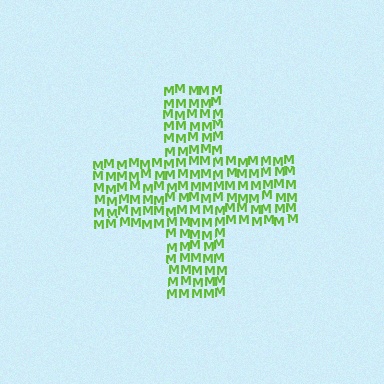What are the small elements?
The small elements are letter M's.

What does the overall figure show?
The overall figure shows a cross.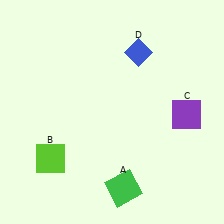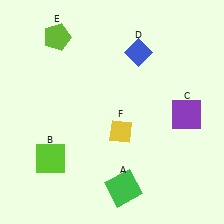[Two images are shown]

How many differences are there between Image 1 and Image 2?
There are 2 differences between the two images.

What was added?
A lime pentagon (E), a yellow diamond (F) were added in Image 2.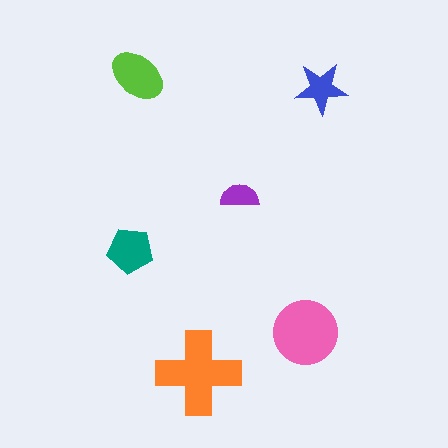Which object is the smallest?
The purple semicircle.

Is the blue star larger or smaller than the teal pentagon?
Smaller.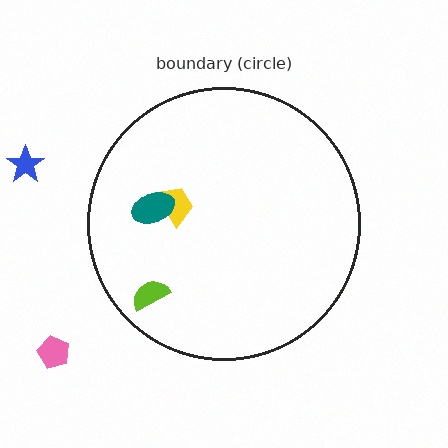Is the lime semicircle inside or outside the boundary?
Inside.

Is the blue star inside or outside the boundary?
Outside.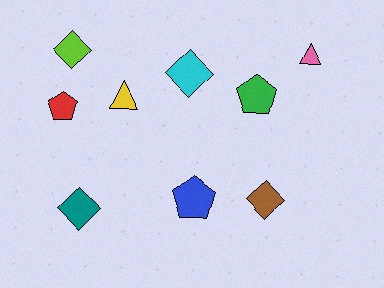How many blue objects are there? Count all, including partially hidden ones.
There is 1 blue object.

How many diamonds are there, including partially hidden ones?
There are 4 diamonds.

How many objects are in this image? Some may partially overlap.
There are 9 objects.